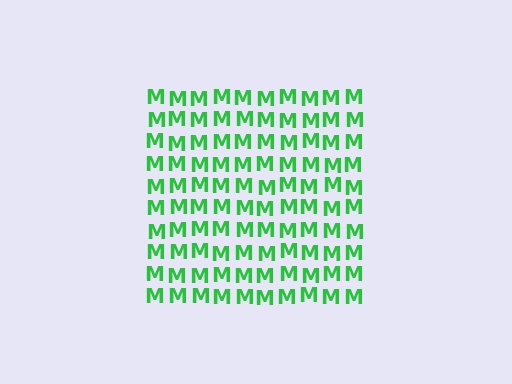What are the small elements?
The small elements are letter M's.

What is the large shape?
The large shape is a square.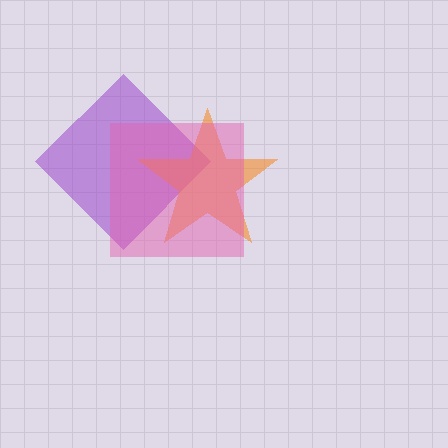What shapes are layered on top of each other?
The layered shapes are: a purple diamond, an orange star, a pink square.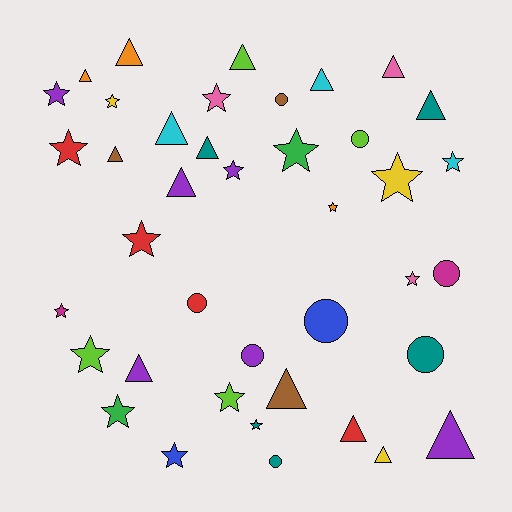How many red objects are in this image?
There are 4 red objects.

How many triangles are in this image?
There are 15 triangles.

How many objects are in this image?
There are 40 objects.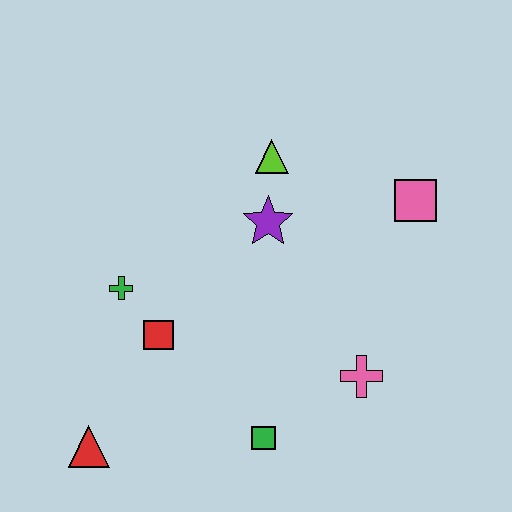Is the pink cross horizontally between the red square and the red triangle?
No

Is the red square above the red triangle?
Yes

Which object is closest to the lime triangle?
The purple star is closest to the lime triangle.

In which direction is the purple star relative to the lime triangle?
The purple star is below the lime triangle.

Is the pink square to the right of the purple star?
Yes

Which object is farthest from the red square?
The pink square is farthest from the red square.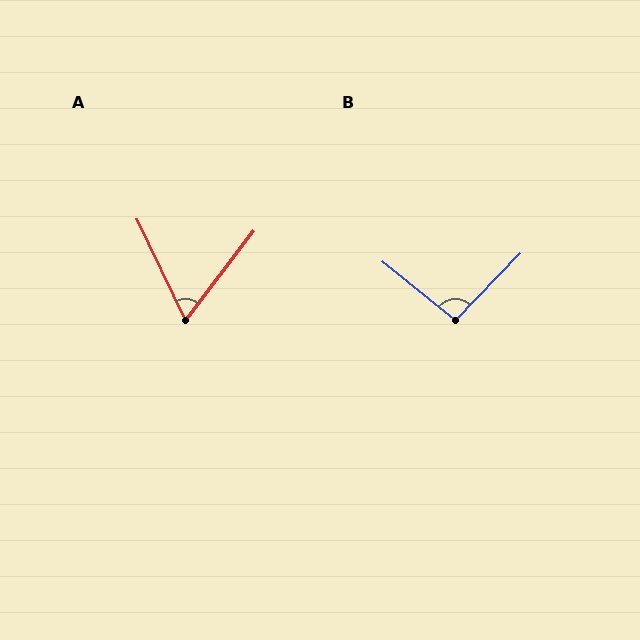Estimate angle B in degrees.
Approximately 95 degrees.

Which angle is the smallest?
A, at approximately 63 degrees.